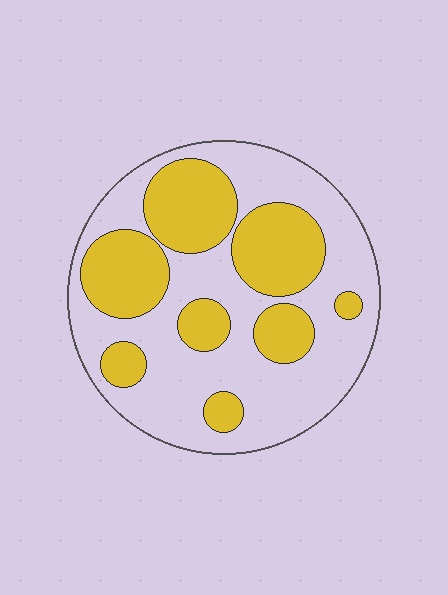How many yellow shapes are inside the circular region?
8.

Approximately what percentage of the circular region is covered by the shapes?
Approximately 40%.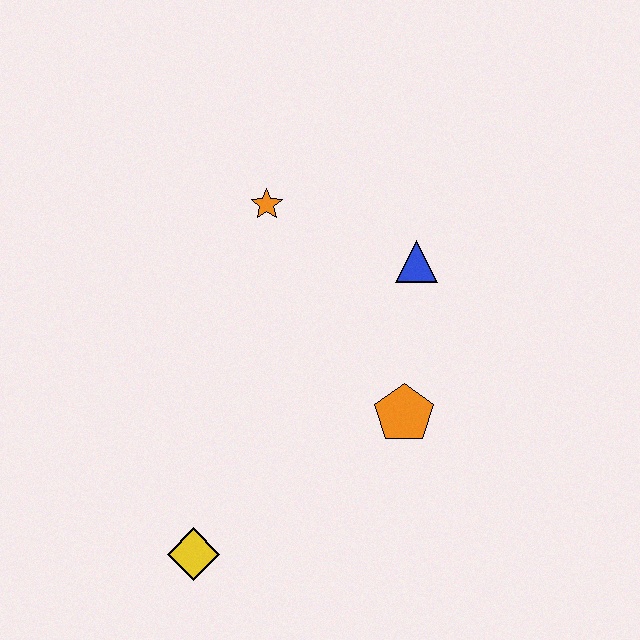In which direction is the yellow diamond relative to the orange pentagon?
The yellow diamond is to the left of the orange pentagon.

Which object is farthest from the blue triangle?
The yellow diamond is farthest from the blue triangle.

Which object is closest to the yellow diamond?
The orange pentagon is closest to the yellow diamond.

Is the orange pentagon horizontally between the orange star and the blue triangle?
Yes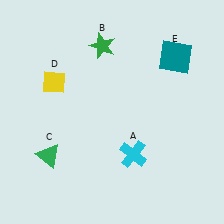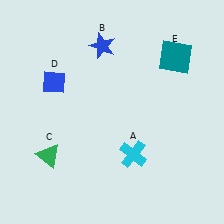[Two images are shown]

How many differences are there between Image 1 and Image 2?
There are 2 differences between the two images.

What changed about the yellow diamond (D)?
In Image 1, D is yellow. In Image 2, it changed to blue.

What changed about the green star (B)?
In Image 1, B is green. In Image 2, it changed to blue.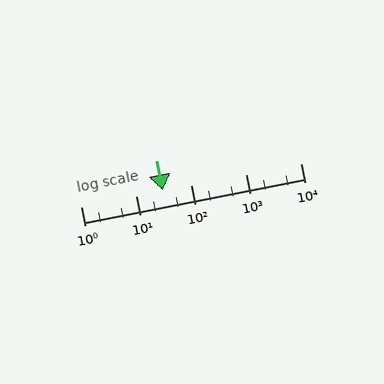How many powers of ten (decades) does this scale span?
The scale spans 4 decades, from 1 to 10000.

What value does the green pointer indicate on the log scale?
The pointer indicates approximately 31.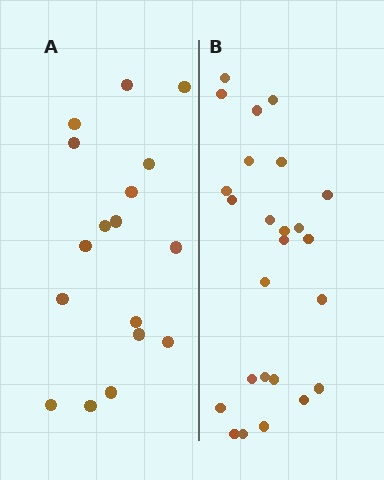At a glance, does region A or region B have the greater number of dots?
Region B (the right region) has more dots.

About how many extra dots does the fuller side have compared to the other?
Region B has roughly 8 or so more dots than region A.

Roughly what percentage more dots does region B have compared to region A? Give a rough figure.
About 45% more.